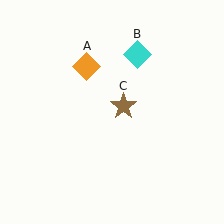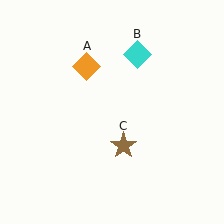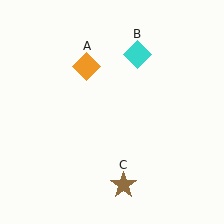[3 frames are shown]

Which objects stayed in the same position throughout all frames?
Orange diamond (object A) and cyan diamond (object B) remained stationary.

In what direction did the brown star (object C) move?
The brown star (object C) moved down.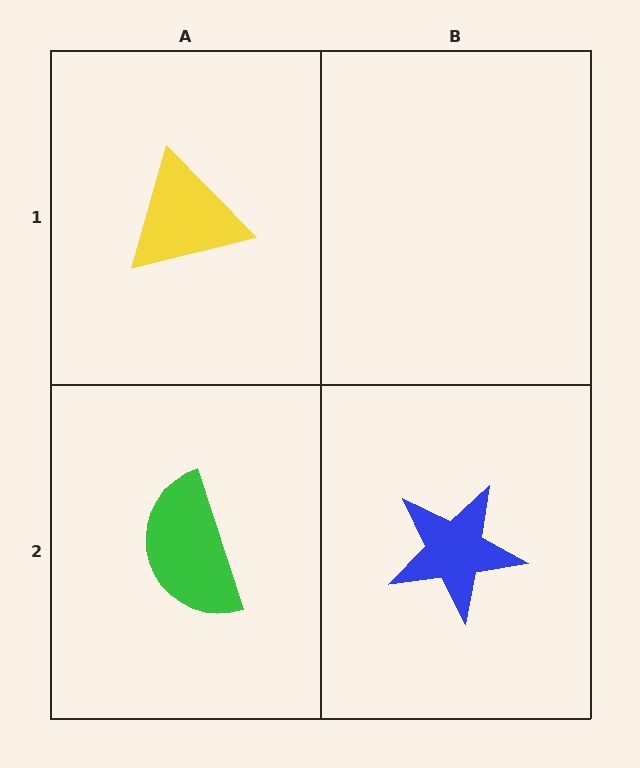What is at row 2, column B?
A blue star.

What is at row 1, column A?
A yellow triangle.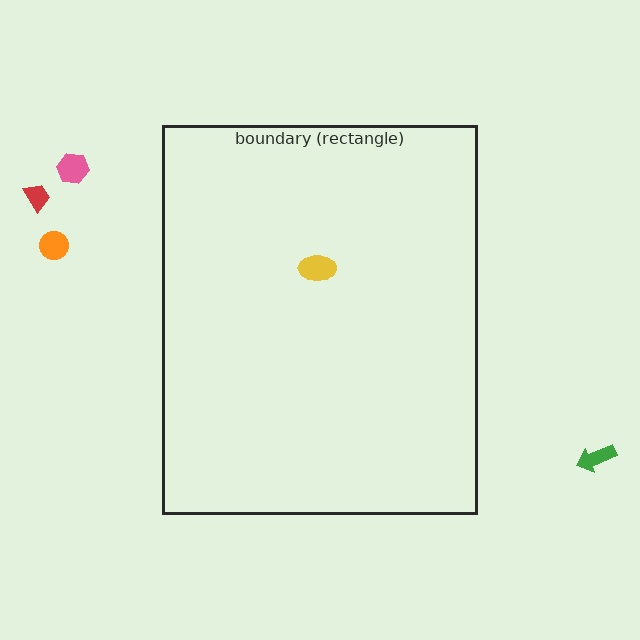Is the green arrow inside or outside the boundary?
Outside.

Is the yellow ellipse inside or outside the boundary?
Inside.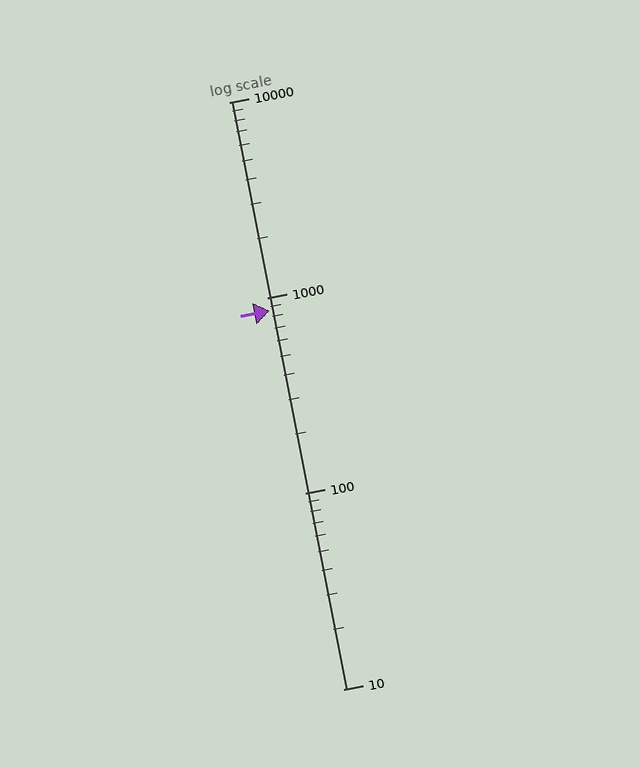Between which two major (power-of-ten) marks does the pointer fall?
The pointer is between 100 and 1000.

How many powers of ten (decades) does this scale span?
The scale spans 3 decades, from 10 to 10000.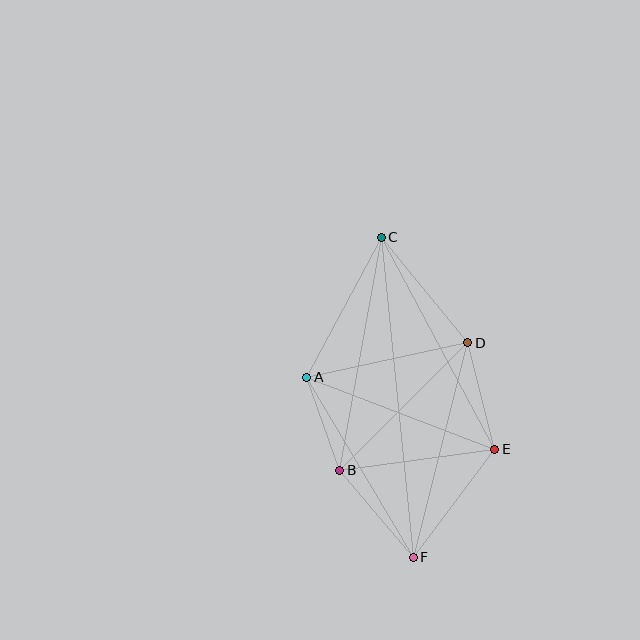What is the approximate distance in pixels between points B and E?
The distance between B and E is approximately 156 pixels.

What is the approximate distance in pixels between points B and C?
The distance between B and C is approximately 237 pixels.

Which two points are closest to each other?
Points A and B are closest to each other.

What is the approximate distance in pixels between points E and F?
The distance between E and F is approximately 135 pixels.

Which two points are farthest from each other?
Points C and F are farthest from each other.